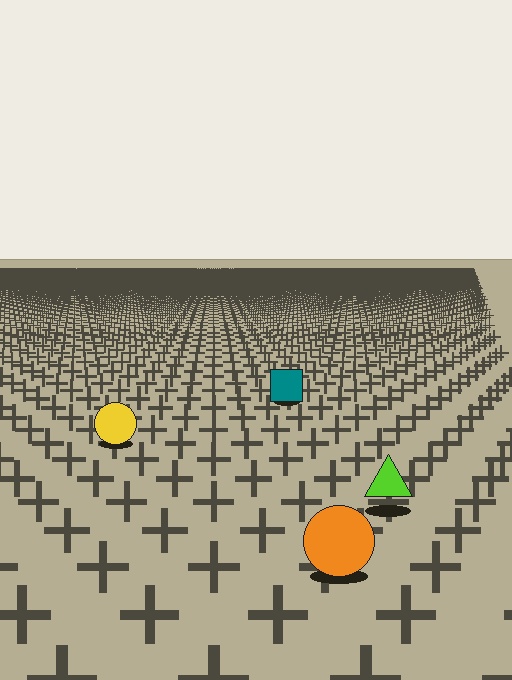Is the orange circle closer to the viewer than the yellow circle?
Yes. The orange circle is closer — you can tell from the texture gradient: the ground texture is coarser near it.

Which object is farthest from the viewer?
The teal square is farthest from the viewer. It appears smaller and the ground texture around it is denser.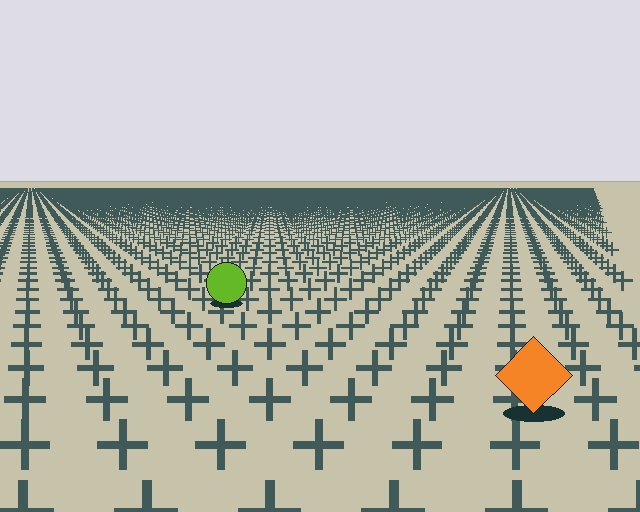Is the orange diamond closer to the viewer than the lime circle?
Yes. The orange diamond is closer — you can tell from the texture gradient: the ground texture is coarser near it.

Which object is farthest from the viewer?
The lime circle is farthest from the viewer. It appears smaller and the ground texture around it is denser.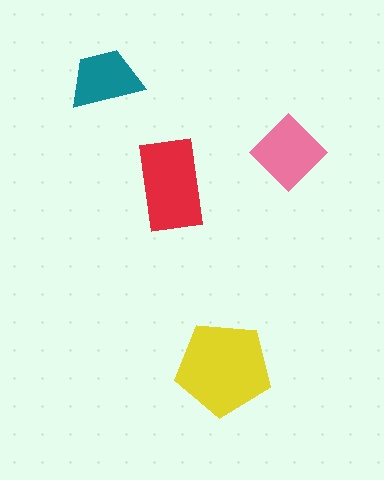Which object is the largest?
The yellow pentagon.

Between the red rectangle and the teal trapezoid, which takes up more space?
The red rectangle.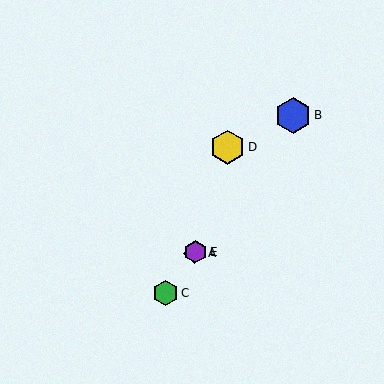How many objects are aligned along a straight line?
4 objects (A, B, C, E) are aligned along a straight line.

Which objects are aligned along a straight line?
Objects A, B, C, E are aligned along a straight line.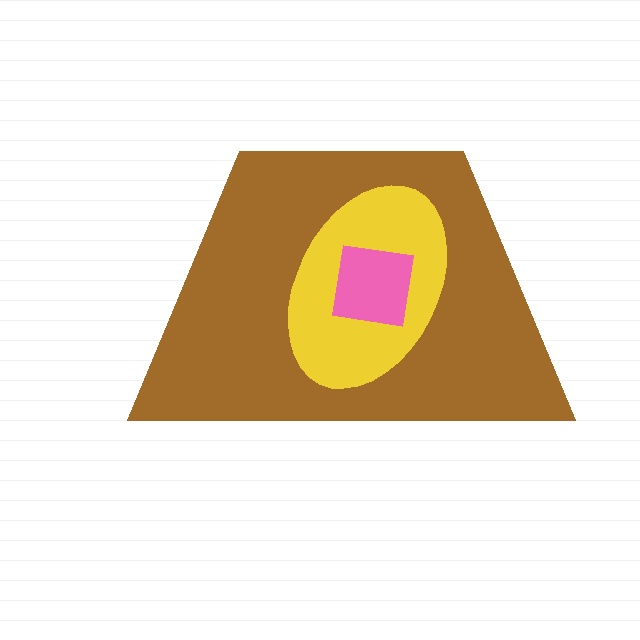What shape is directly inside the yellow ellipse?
The pink square.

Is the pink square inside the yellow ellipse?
Yes.